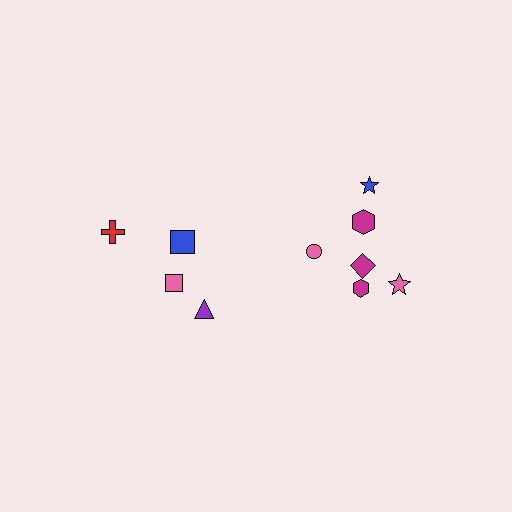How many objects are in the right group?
There are 6 objects.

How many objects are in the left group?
There are 4 objects.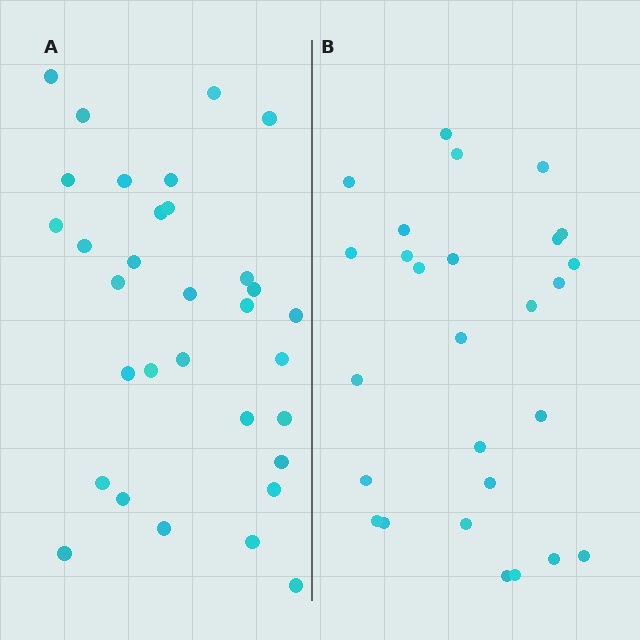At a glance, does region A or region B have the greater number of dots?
Region A (the left region) has more dots.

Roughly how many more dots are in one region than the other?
Region A has about 5 more dots than region B.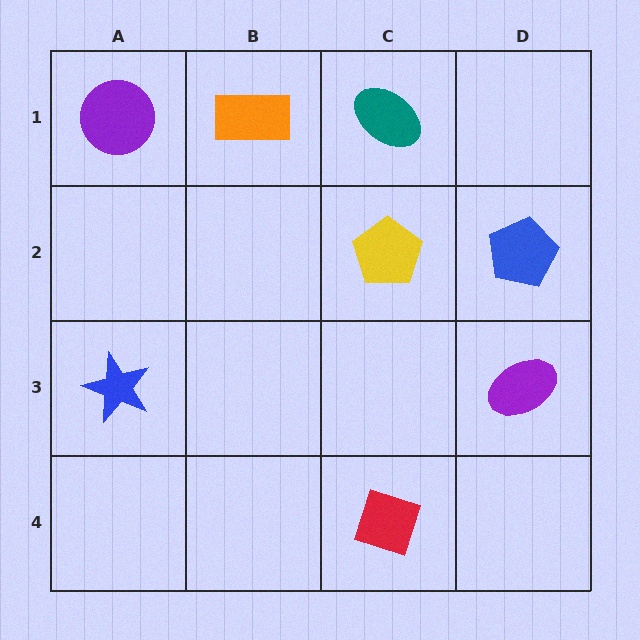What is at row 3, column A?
A blue star.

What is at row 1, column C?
A teal ellipse.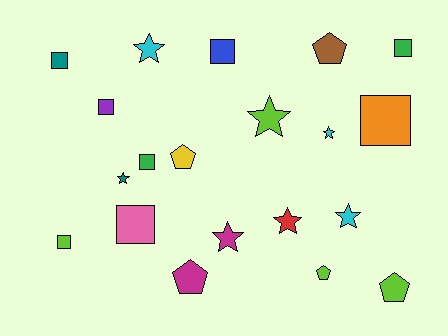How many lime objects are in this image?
There are 4 lime objects.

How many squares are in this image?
There are 8 squares.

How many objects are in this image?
There are 20 objects.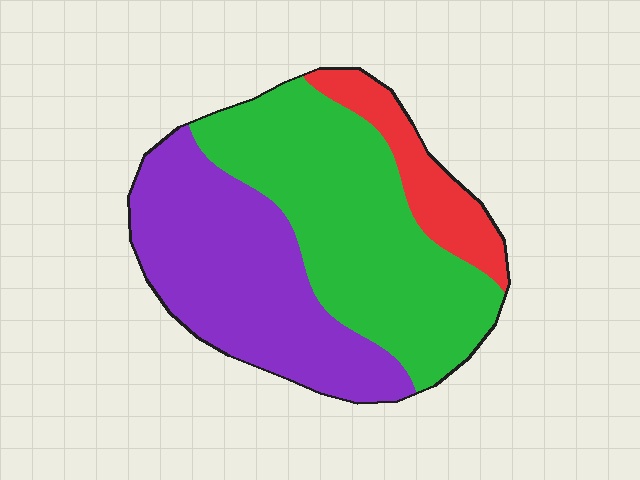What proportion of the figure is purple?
Purple covers around 40% of the figure.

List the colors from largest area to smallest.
From largest to smallest: green, purple, red.